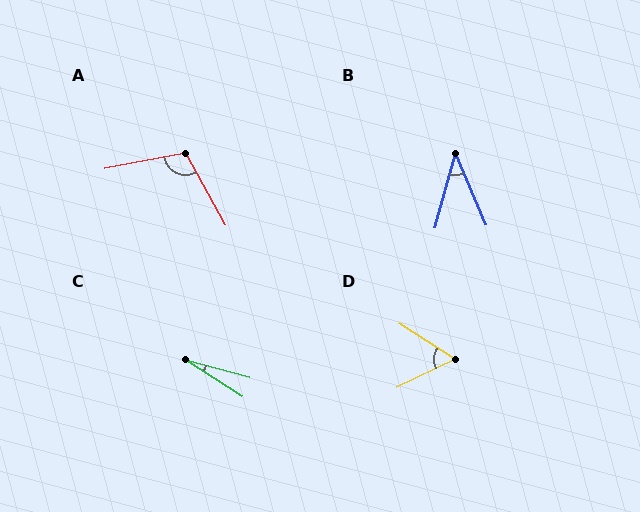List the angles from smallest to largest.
C (18°), B (38°), D (59°), A (108°).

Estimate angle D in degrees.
Approximately 59 degrees.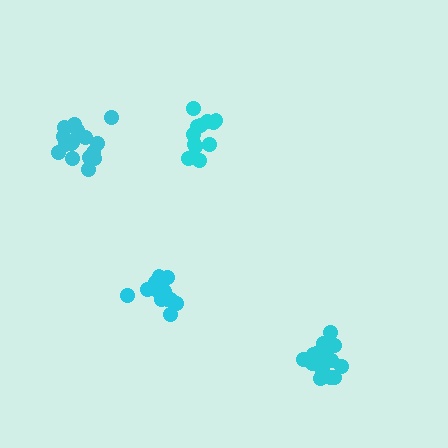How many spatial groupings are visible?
There are 4 spatial groupings.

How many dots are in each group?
Group 1: 12 dots, Group 2: 16 dots, Group 3: 13 dots, Group 4: 18 dots (59 total).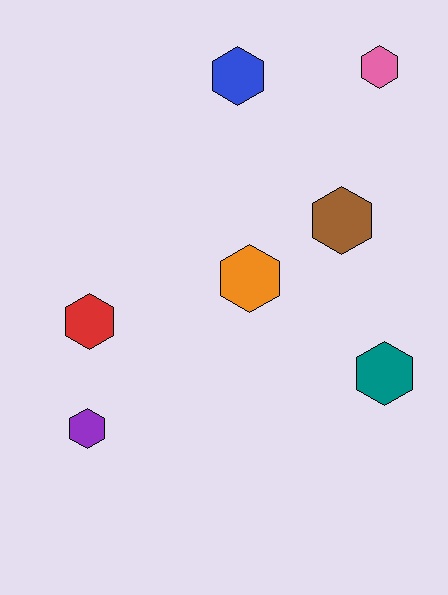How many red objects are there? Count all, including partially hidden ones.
There is 1 red object.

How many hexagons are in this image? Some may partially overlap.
There are 7 hexagons.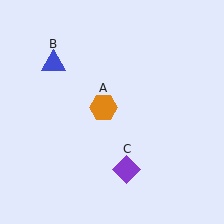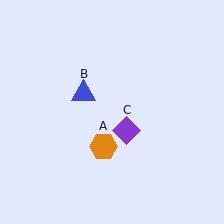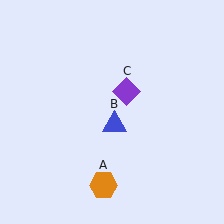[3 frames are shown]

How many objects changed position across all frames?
3 objects changed position: orange hexagon (object A), blue triangle (object B), purple diamond (object C).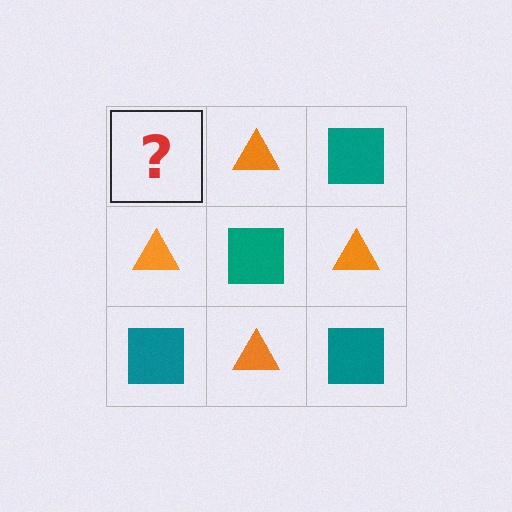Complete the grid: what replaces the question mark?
The question mark should be replaced with a teal square.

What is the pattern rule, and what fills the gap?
The rule is that it alternates teal square and orange triangle in a checkerboard pattern. The gap should be filled with a teal square.